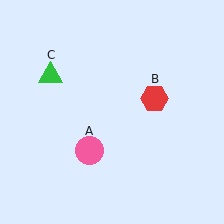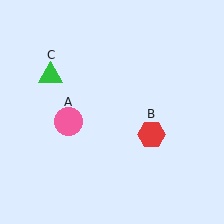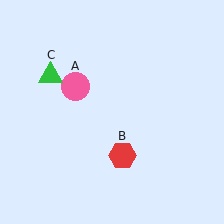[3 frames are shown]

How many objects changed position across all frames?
2 objects changed position: pink circle (object A), red hexagon (object B).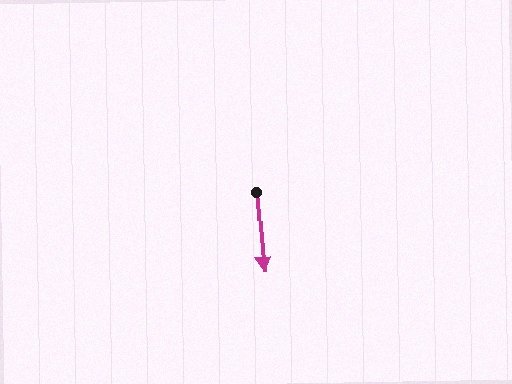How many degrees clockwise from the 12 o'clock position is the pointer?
Approximately 175 degrees.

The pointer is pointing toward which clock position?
Roughly 6 o'clock.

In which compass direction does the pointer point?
South.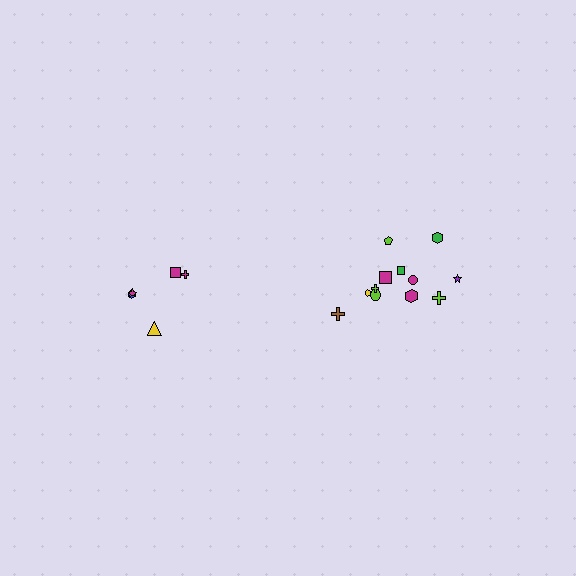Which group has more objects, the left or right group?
The right group.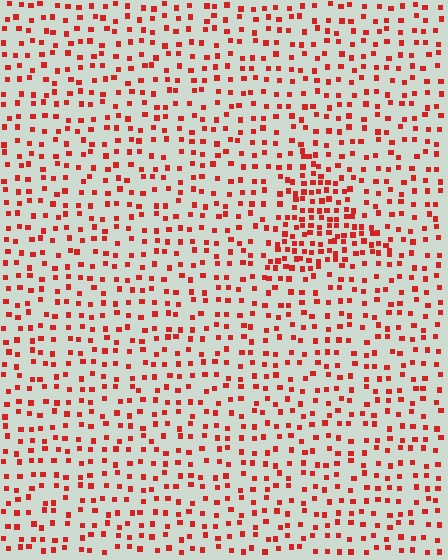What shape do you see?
I see a triangle.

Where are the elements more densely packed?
The elements are more densely packed inside the triangle boundary.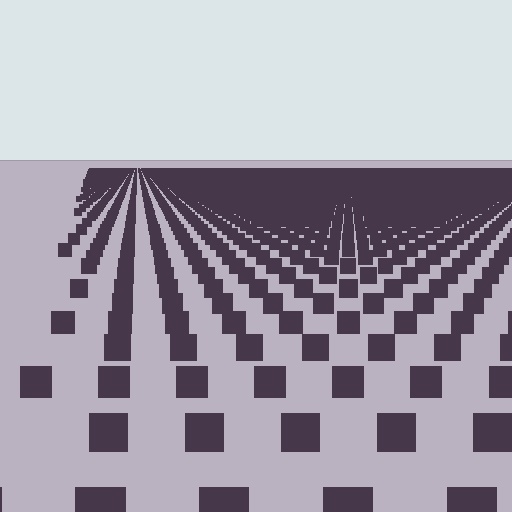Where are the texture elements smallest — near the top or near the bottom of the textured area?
Near the top.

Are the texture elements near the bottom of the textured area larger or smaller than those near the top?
Larger. Near the bottom, elements are closer to the viewer and appear at a bigger on-screen size.